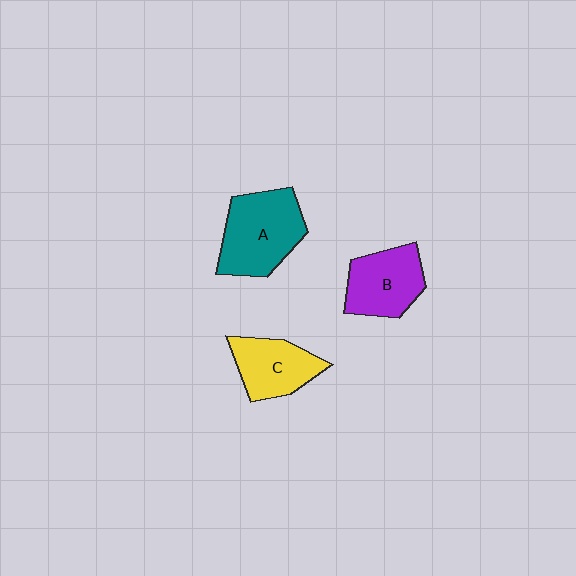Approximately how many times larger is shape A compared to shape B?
Approximately 1.3 times.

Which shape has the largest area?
Shape A (teal).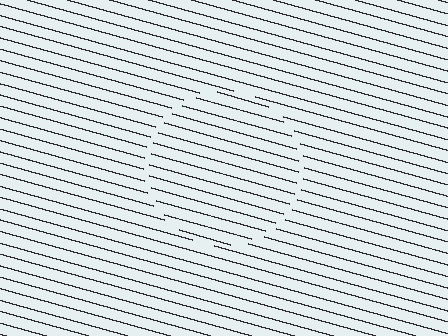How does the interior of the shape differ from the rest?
The interior of the shape contains the same grating, shifted by half a period — the contour is defined by the phase discontinuity where line-ends from the inner and outer gratings abut.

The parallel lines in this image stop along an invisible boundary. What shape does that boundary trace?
An illusory circle. The interior of the shape contains the same grating, shifted by half a period — the contour is defined by the phase discontinuity where line-ends from the inner and outer gratings abut.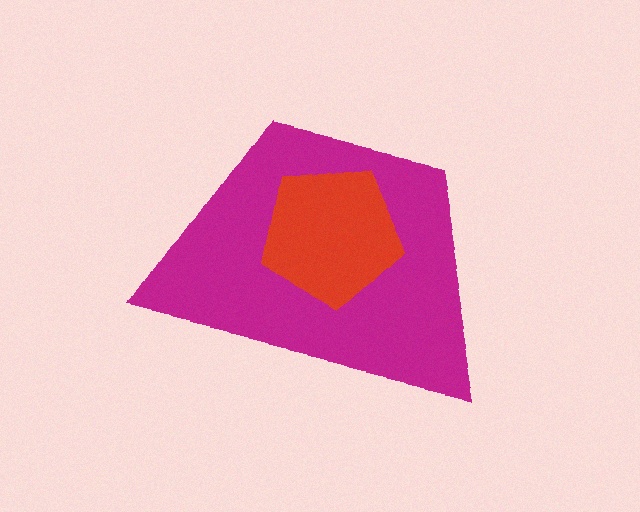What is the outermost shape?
The magenta trapezoid.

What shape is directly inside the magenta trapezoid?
The red pentagon.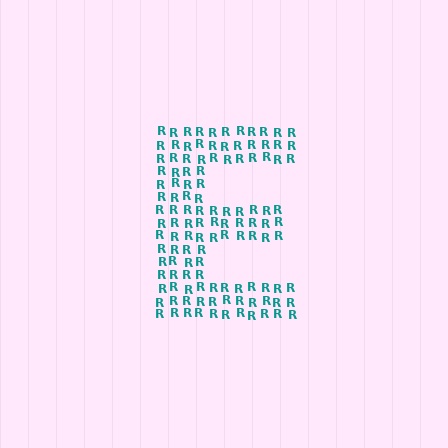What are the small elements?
The small elements are letter R's.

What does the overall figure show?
The overall figure shows the letter E.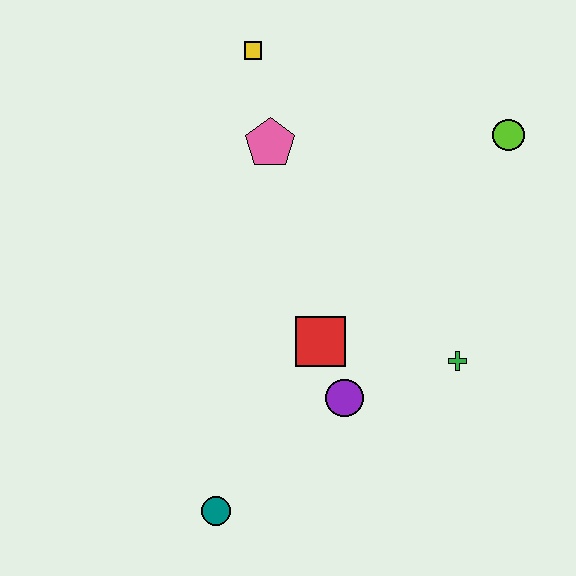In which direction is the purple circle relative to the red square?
The purple circle is below the red square.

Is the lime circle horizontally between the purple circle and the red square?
No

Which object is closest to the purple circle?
The red square is closest to the purple circle.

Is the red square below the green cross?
No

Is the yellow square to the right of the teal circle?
Yes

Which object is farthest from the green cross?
The yellow square is farthest from the green cross.